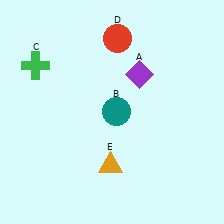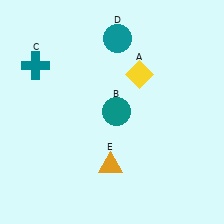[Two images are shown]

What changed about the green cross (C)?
In Image 1, C is green. In Image 2, it changed to teal.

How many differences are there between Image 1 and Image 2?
There are 3 differences between the two images.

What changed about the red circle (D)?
In Image 1, D is red. In Image 2, it changed to teal.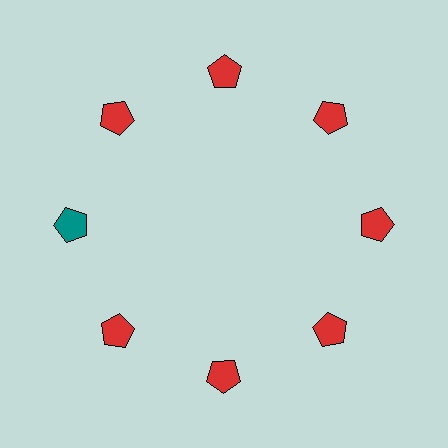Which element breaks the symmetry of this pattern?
The teal pentagon at roughly the 9 o'clock position breaks the symmetry. All other shapes are red pentagons.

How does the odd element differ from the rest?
It has a different color: teal instead of red.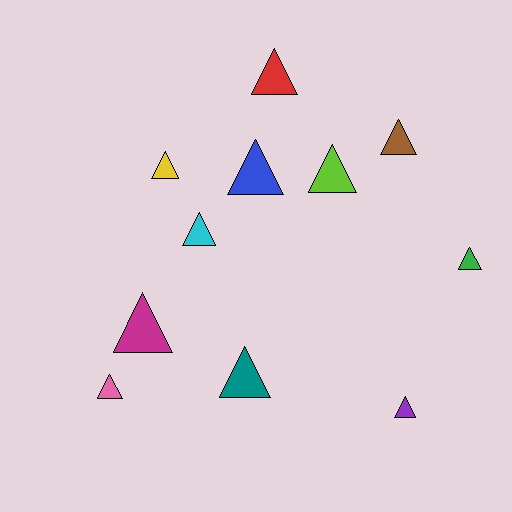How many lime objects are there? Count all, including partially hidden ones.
There is 1 lime object.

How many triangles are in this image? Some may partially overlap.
There are 11 triangles.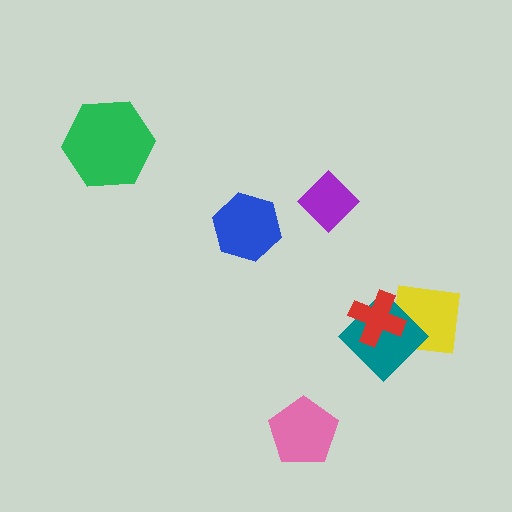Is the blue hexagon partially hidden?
No, no other shape covers it.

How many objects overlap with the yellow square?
2 objects overlap with the yellow square.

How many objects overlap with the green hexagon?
0 objects overlap with the green hexagon.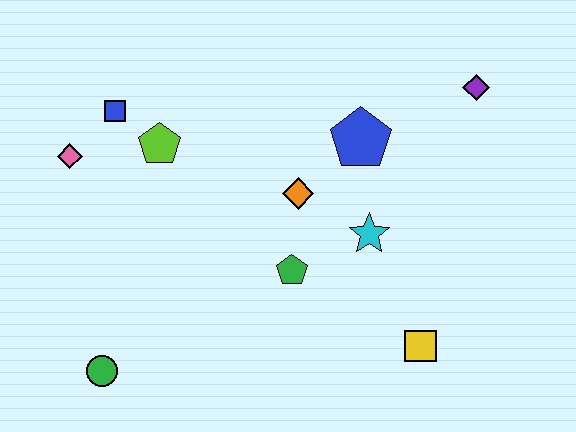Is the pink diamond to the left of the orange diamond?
Yes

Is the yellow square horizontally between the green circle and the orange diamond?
No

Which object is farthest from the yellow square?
The pink diamond is farthest from the yellow square.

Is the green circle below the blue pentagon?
Yes